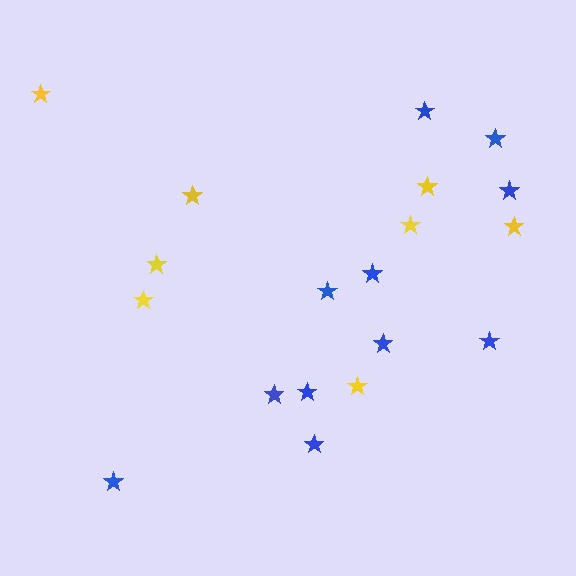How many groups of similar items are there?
There are 2 groups: one group of yellow stars (8) and one group of blue stars (11).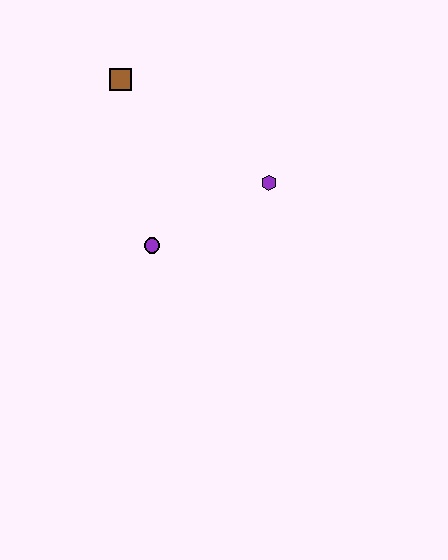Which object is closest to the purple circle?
The purple hexagon is closest to the purple circle.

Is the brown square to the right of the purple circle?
No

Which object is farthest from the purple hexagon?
The brown square is farthest from the purple hexagon.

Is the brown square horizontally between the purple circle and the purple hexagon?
No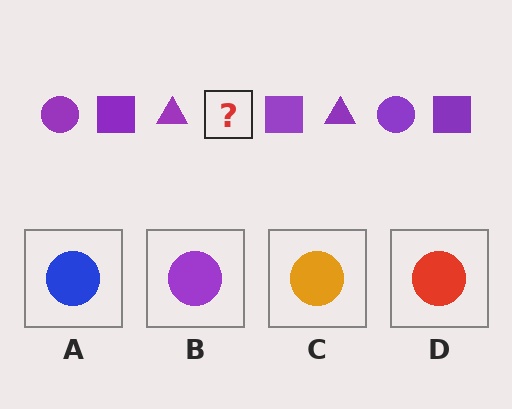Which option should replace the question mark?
Option B.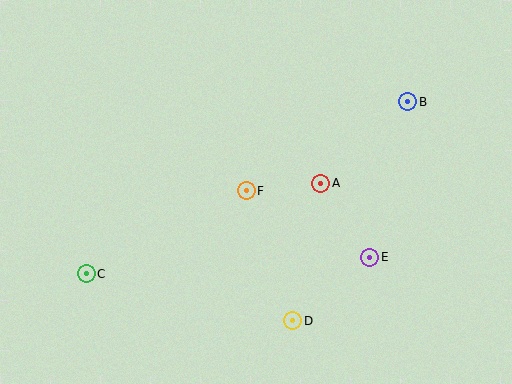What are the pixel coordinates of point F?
Point F is at (246, 191).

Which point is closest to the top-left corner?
Point C is closest to the top-left corner.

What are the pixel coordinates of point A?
Point A is at (321, 183).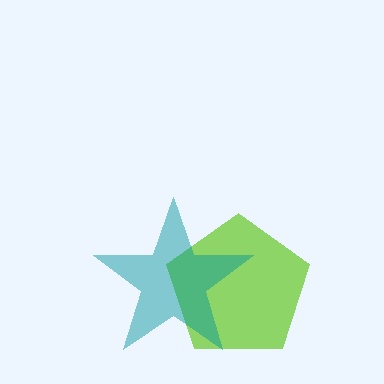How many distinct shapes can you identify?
There are 2 distinct shapes: a lime pentagon, a teal star.